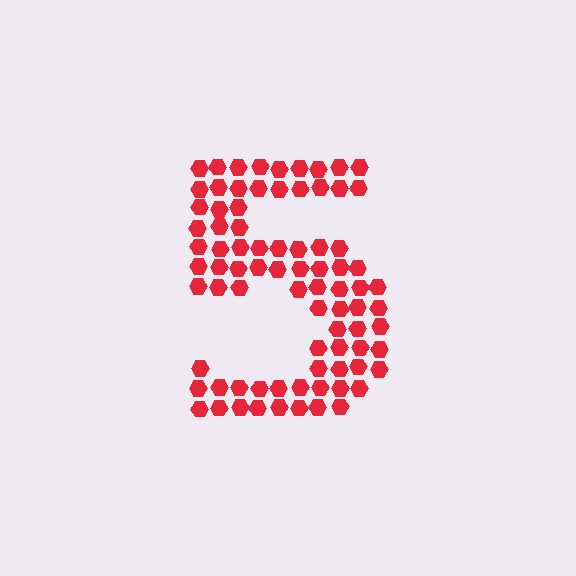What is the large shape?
The large shape is the digit 5.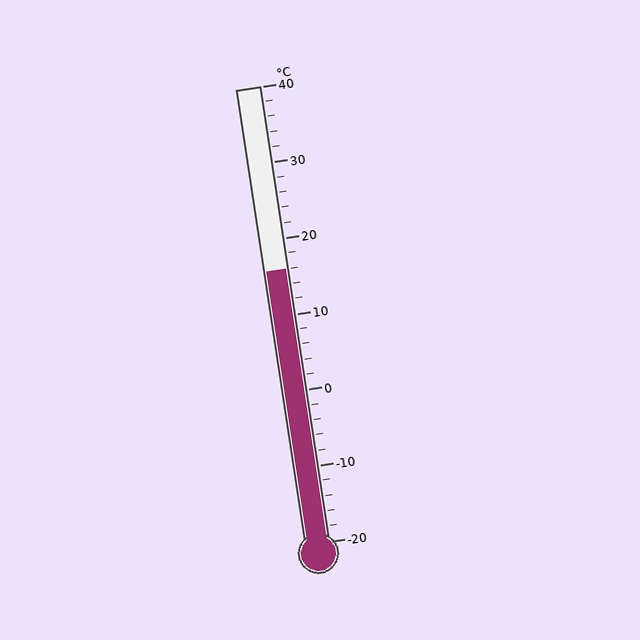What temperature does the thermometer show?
The thermometer shows approximately 16°C.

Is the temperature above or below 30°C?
The temperature is below 30°C.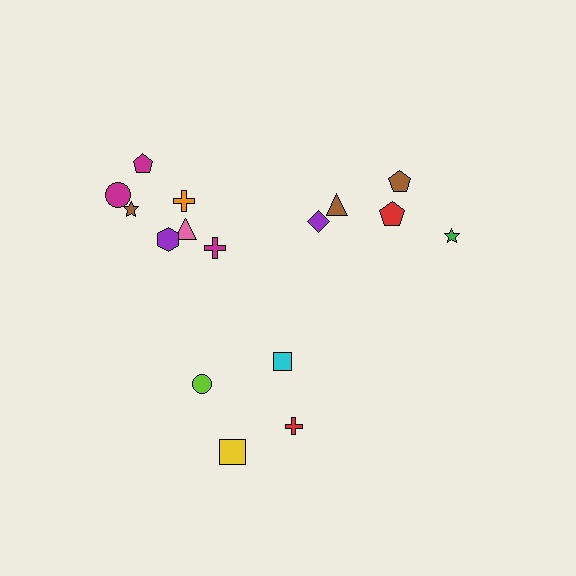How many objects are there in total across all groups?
There are 16 objects.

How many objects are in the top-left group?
There are 7 objects.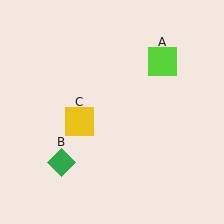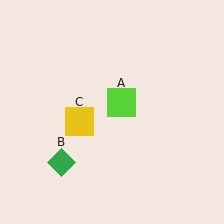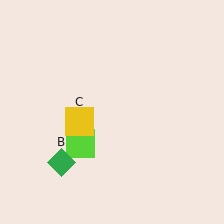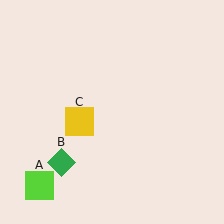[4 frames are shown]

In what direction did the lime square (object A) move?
The lime square (object A) moved down and to the left.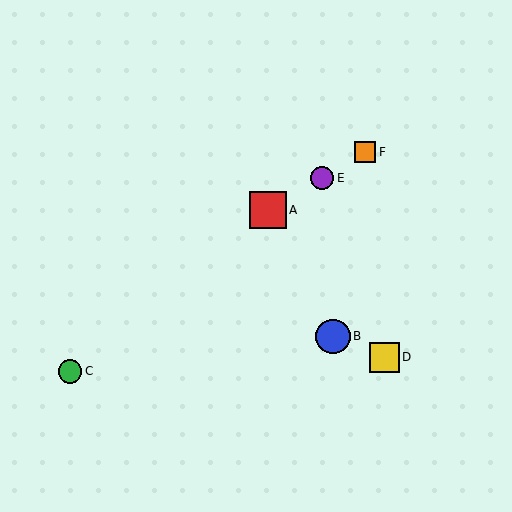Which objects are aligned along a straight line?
Objects A, E, F are aligned along a straight line.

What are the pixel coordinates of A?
Object A is at (268, 210).